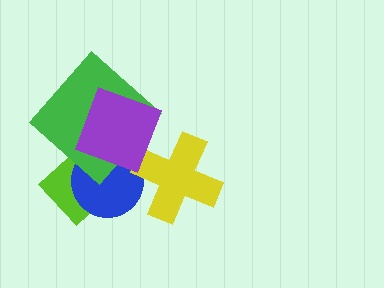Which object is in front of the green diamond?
The purple diamond is in front of the green diamond.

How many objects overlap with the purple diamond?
4 objects overlap with the purple diamond.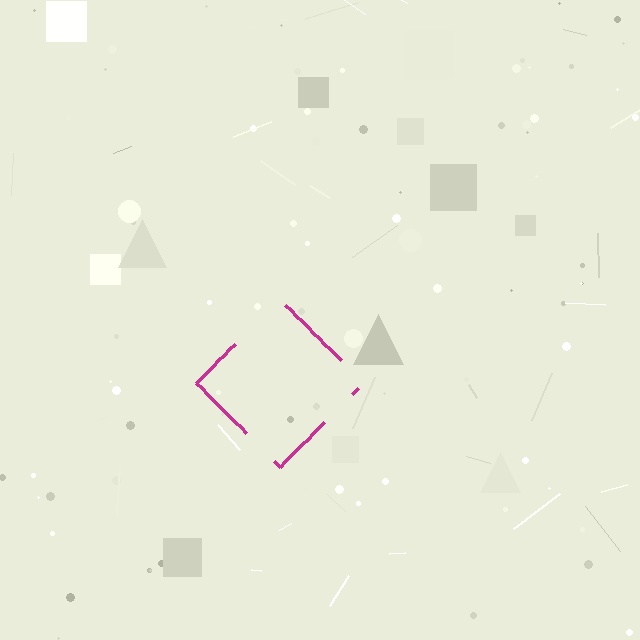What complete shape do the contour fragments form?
The contour fragments form a diamond.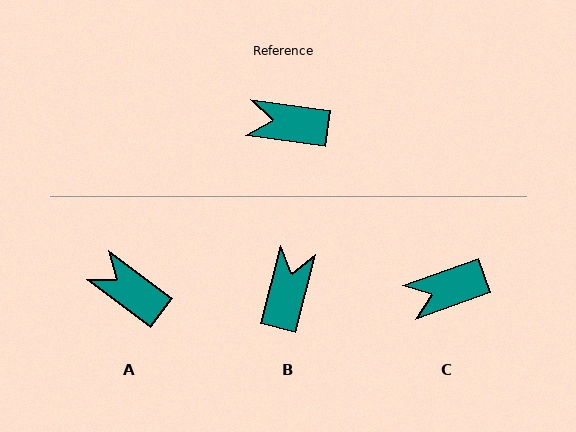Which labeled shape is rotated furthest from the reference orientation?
B, about 96 degrees away.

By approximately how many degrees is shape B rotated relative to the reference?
Approximately 96 degrees clockwise.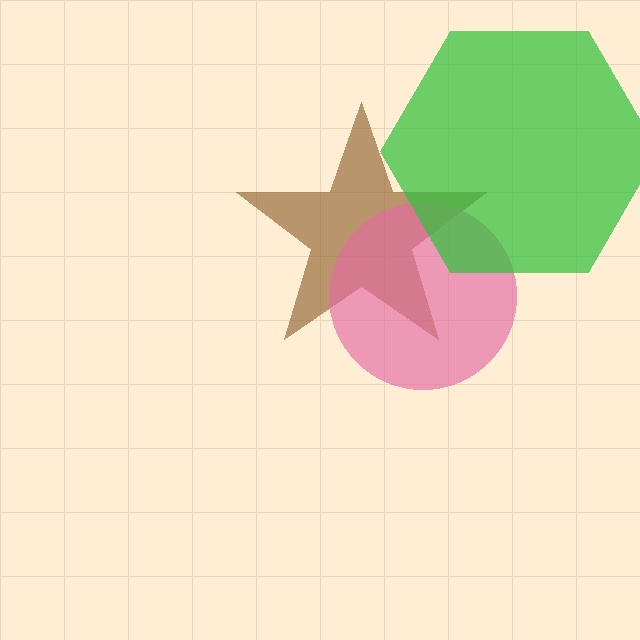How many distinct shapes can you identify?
There are 3 distinct shapes: a brown star, a pink circle, a green hexagon.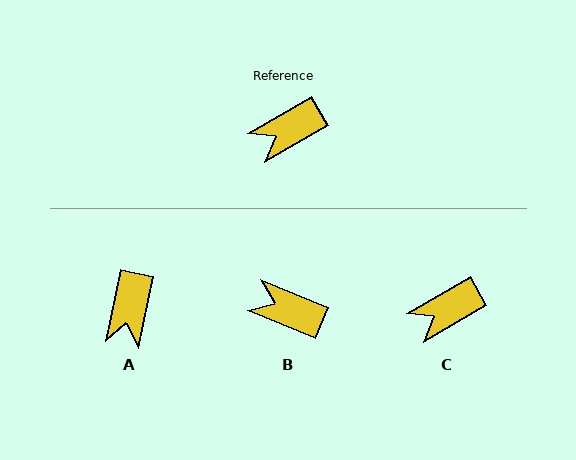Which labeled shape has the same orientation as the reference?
C.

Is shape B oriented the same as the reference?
No, it is off by about 52 degrees.